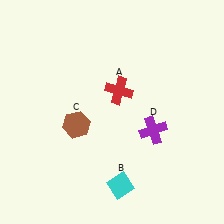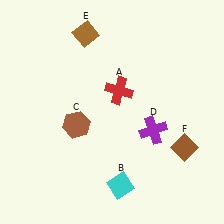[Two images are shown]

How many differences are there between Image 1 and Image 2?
There are 2 differences between the two images.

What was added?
A brown diamond (E), a brown diamond (F) were added in Image 2.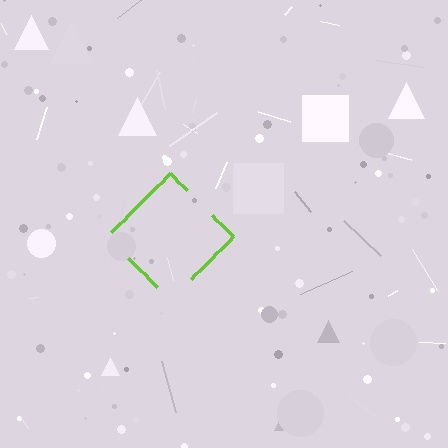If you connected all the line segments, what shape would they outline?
They would outline a diamond.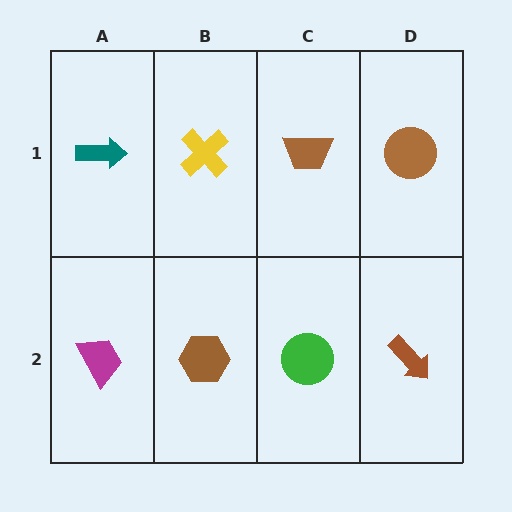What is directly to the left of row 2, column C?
A brown hexagon.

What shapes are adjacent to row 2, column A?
A teal arrow (row 1, column A), a brown hexagon (row 2, column B).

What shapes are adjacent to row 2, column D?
A brown circle (row 1, column D), a green circle (row 2, column C).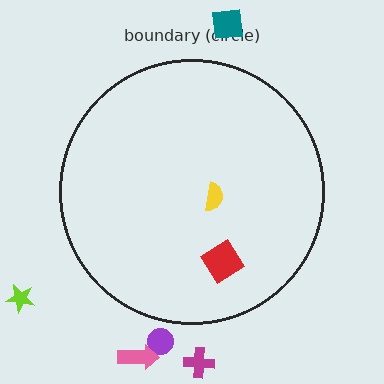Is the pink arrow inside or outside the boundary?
Outside.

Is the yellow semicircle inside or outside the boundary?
Inside.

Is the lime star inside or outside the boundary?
Outside.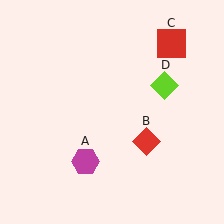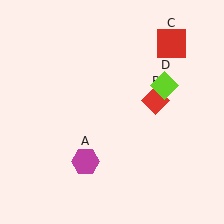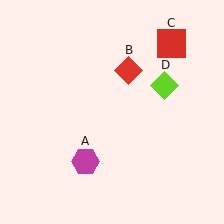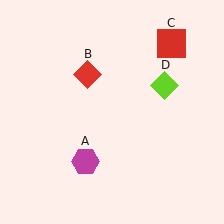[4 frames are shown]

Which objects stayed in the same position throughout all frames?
Magenta hexagon (object A) and red square (object C) and lime diamond (object D) remained stationary.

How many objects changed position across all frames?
1 object changed position: red diamond (object B).